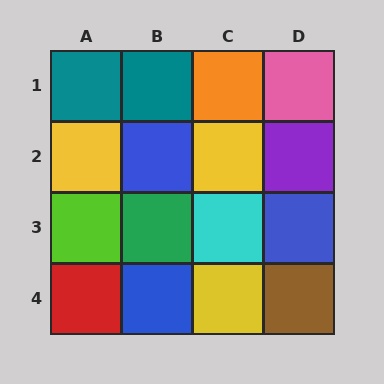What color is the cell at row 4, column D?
Brown.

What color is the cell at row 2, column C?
Yellow.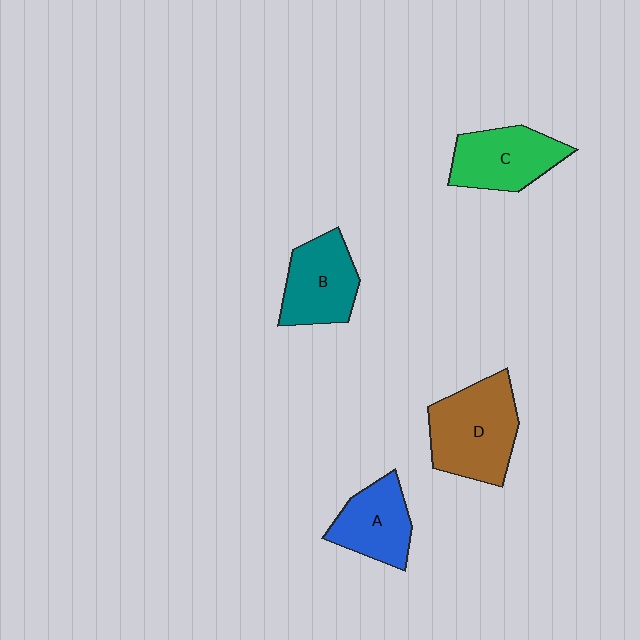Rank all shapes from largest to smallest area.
From largest to smallest: D (brown), C (green), B (teal), A (blue).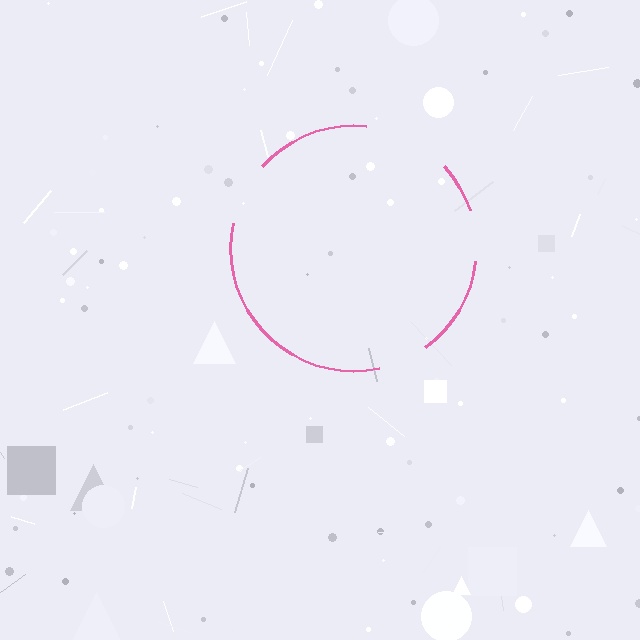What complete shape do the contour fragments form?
The contour fragments form a circle.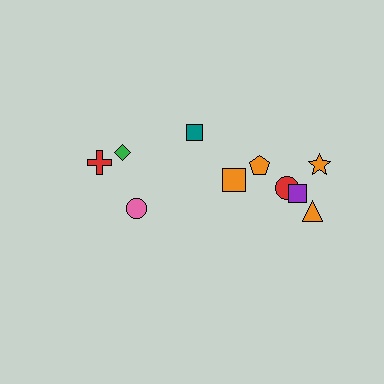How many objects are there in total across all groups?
There are 10 objects.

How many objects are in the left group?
There are 4 objects.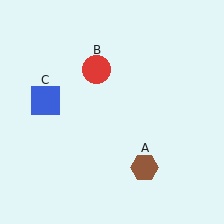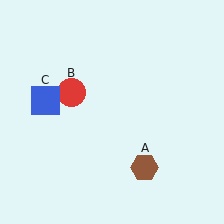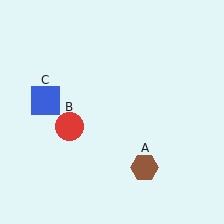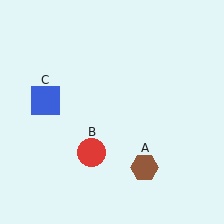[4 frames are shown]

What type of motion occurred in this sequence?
The red circle (object B) rotated counterclockwise around the center of the scene.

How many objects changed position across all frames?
1 object changed position: red circle (object B).